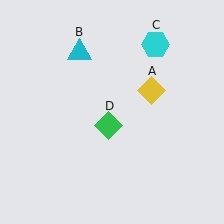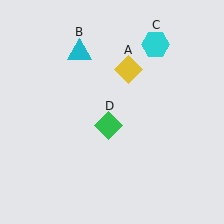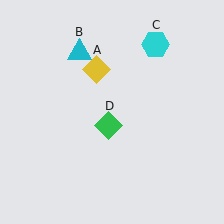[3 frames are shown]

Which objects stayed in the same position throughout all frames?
Cyan triangle (object B) and cyan hexagon (object C) and green diamond (object D) remained stationary.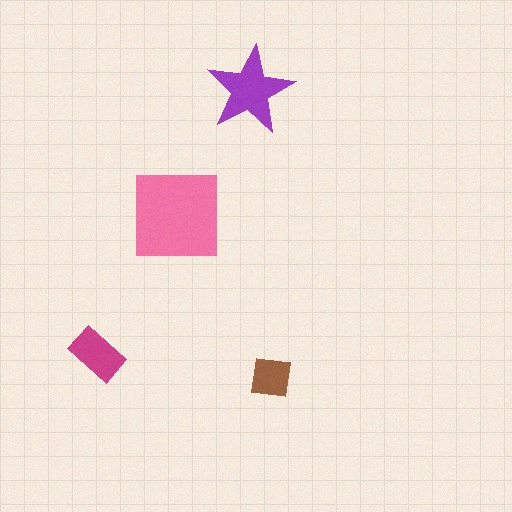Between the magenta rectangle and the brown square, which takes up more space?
The magenta rectangle.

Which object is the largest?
The pink square.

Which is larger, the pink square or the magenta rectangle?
The pink square.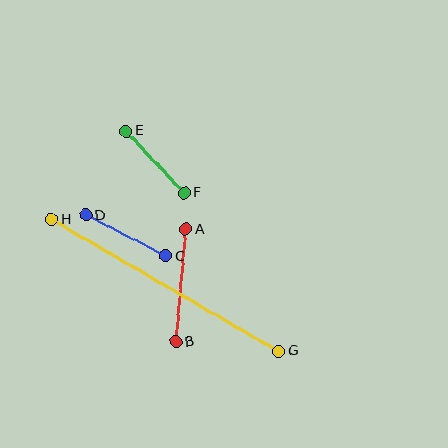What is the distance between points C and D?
The distance is approximately 90 pixels.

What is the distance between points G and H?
The distance is approximately 263 pixels.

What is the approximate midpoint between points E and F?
The midpoint is at approximately (155, 162) pixels.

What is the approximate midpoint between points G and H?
The midpoint is at approximately (165, 285) pixels.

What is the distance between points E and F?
The distance is approximately 85 pixels.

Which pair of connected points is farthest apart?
Points G and H are farthest apart.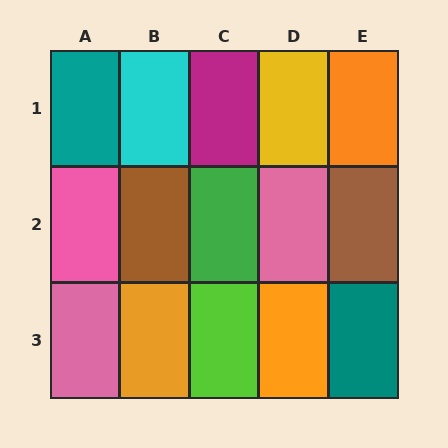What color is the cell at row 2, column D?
Pink.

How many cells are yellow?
1 cell is yellow.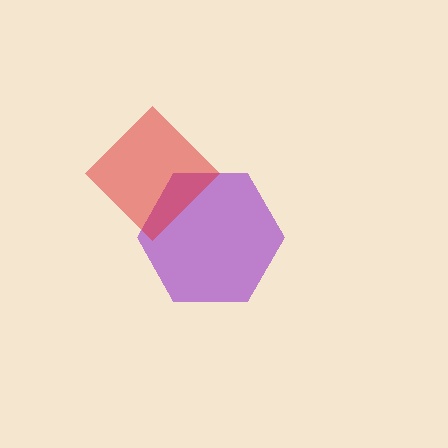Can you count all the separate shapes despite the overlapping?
Yes, there are 2 separate shapes.